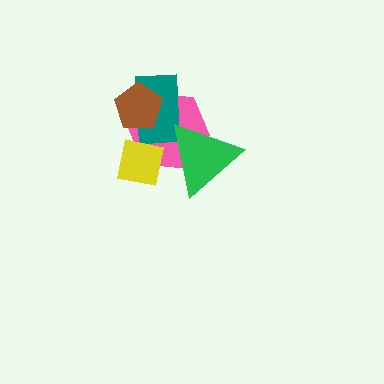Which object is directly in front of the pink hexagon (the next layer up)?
The teal rectangle is directly in front of the pink hexagon.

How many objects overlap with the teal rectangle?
3 objects overlap with the teal rectangle.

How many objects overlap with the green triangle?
3 objects overlap with the green triangle.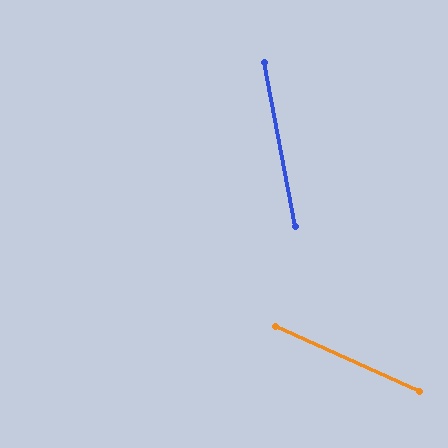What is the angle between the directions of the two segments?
Approximately 55 degrees.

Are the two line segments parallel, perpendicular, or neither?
Neither parallel nor perpendicular — they differ by about 55°.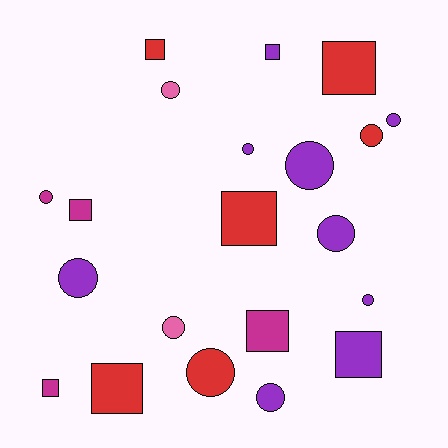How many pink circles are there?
There are 2 pink circles.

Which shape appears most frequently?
Circle, with 12 objects.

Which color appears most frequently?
Purple, with 9 objects.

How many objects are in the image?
There are 21 objects.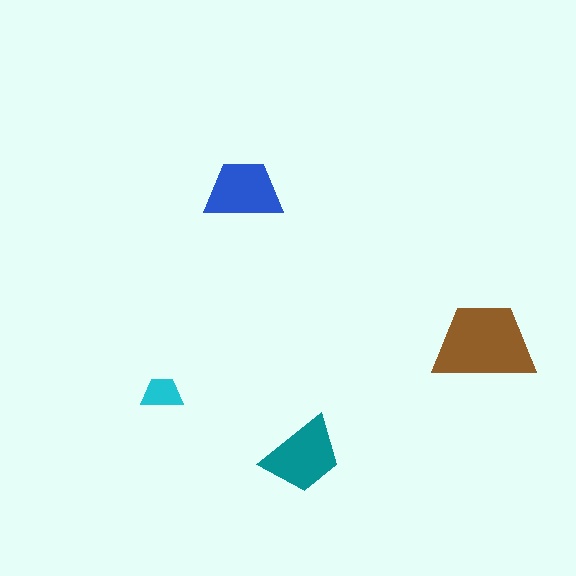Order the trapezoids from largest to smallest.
the brown one, the teal one, the blue one, the cyan one.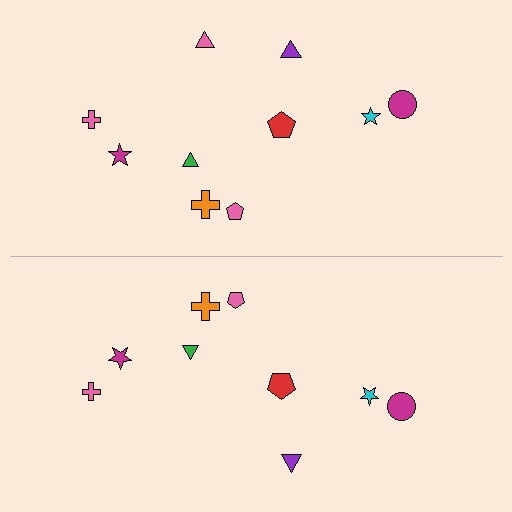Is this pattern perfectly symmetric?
No, the pattern is not perfectly symmetric. A pink triangle is missing from the bottom side.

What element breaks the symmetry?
A pink triangle is missing from the bottom side.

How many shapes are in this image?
There are 19 shapes in this image.